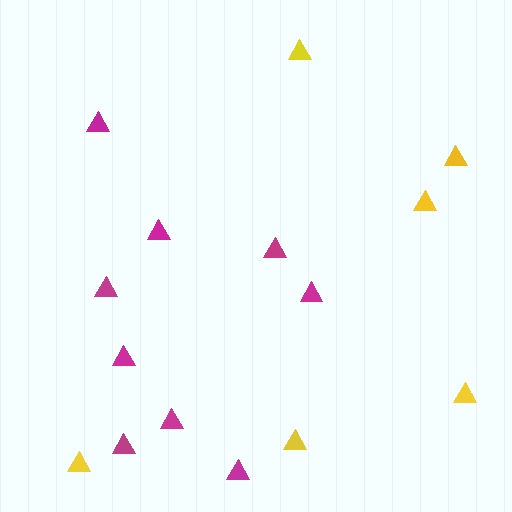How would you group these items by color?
There are 2 groups: one group of magenta triangles (9) and one group of yellow triangles (6).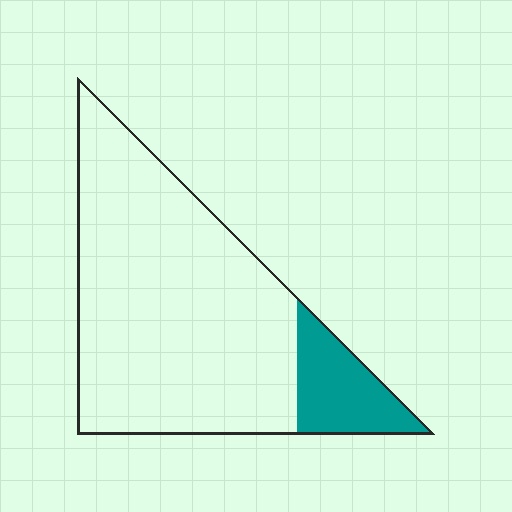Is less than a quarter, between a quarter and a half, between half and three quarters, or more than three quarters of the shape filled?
Less than a quarter.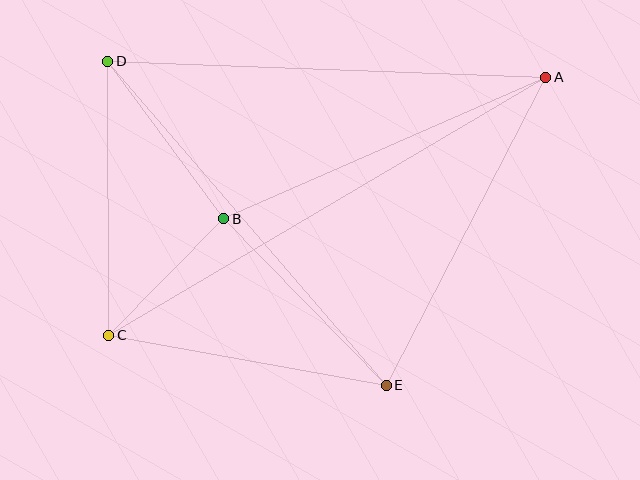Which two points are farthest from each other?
Points A and C are farthest from each other.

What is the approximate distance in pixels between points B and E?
The distance between B and E is approximately 233 pixels.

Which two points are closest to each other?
Points B and C are closest to each other.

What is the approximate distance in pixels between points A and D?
The distance between A and D is approximately 438 pixels.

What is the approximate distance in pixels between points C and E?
The distance between C and E is approximately 282 pixels.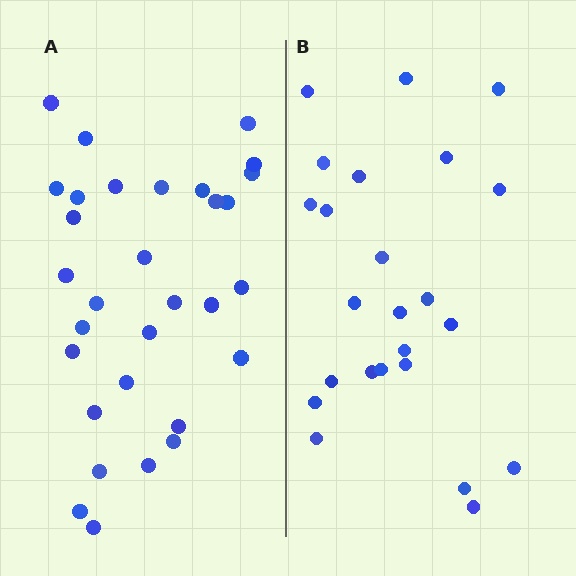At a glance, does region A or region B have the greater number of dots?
Region A (the left region) has more dots.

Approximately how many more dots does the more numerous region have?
Region A has roughly 8 or so more dots than region B.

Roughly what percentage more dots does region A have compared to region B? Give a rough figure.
About 30% more.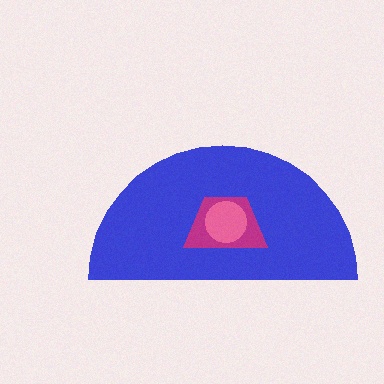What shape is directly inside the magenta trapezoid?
The pink circle.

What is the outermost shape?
The blue semicircle.